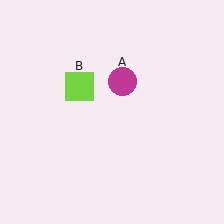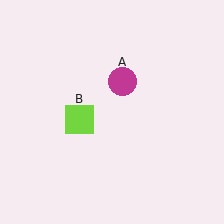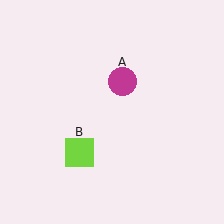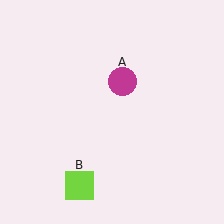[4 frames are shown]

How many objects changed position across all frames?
1 object changed position: lime square (object B).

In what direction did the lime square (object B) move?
The lime square (object B) moved down.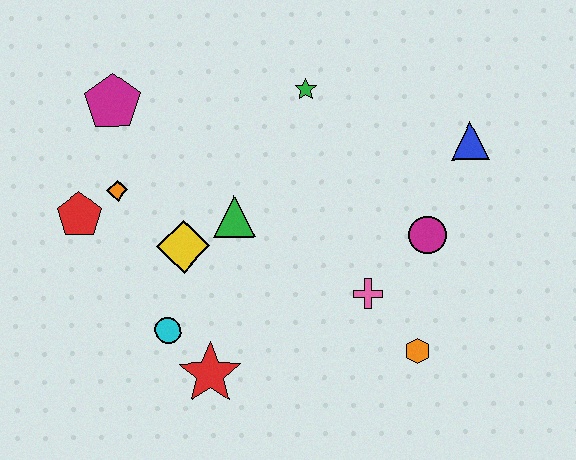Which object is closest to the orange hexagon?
The pink cross is closest to the orange hexagon.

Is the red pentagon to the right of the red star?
No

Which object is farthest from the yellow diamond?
The blue triangle is farthest from the yellow diamond.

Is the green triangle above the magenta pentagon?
No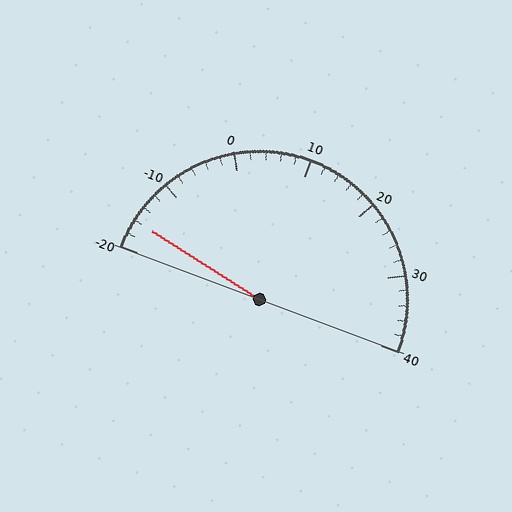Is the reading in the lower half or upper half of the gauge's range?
The reading is in the lower half of the range (-20 to 40).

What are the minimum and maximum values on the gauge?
The gauge ranges from -20 to 40.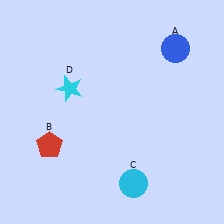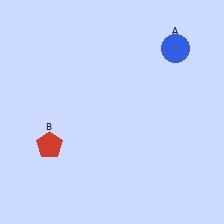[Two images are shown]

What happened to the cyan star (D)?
The cyan star (D) was removed in Image 2. It was in the top-left area of Image 1.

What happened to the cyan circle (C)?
The cyan circle (C) was removed in Image 2. It was in the bottom-right area of Image 1.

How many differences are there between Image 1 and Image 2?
There are 2 differences between the two images.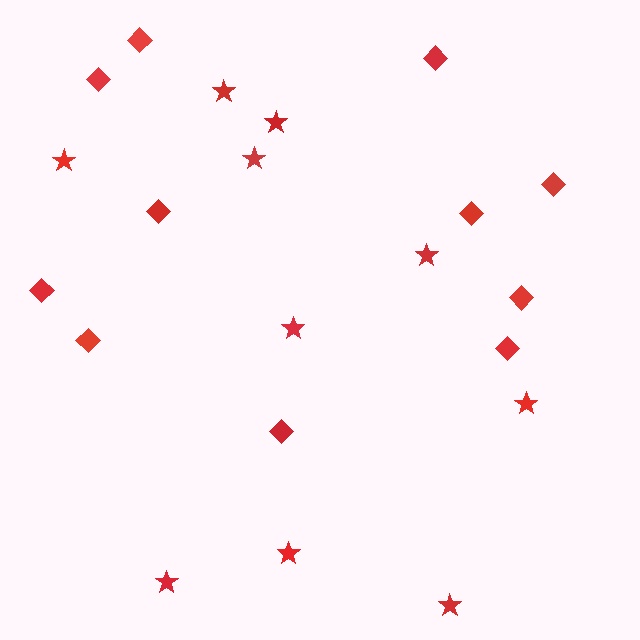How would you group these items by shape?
There are 2 groups: one group of diamonds (11) and one group of stars (10).